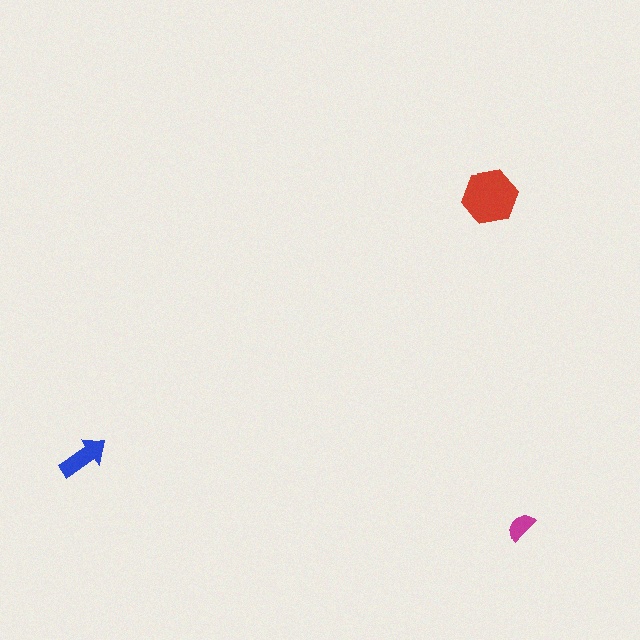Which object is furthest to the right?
The magenta semicircle is rightmost.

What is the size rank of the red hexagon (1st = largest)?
1st.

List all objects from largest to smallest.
The red hexagon, the blue arrow, the magenta semicircle.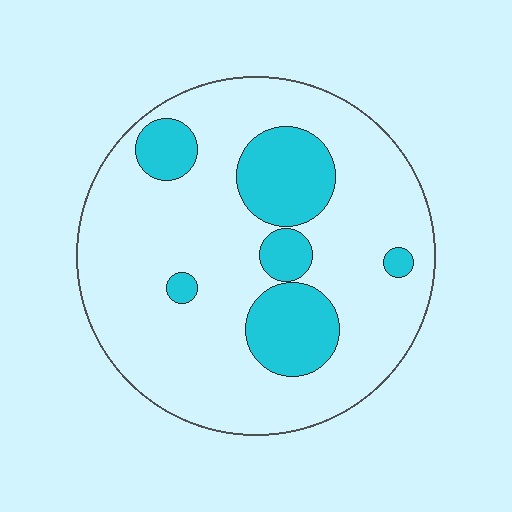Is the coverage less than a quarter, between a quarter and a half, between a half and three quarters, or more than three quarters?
Less than a quarter.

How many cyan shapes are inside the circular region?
6.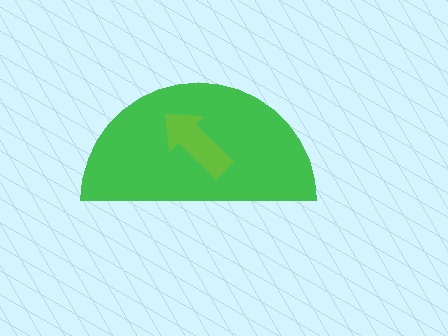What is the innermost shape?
The lime arrow.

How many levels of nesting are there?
2.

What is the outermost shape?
The green semicircle.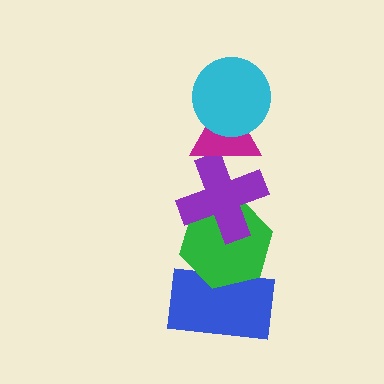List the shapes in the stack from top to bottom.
From top to bottom: the cyan circle, the magenta triangle, the purple cross, the green hexagon, the blue rectangle.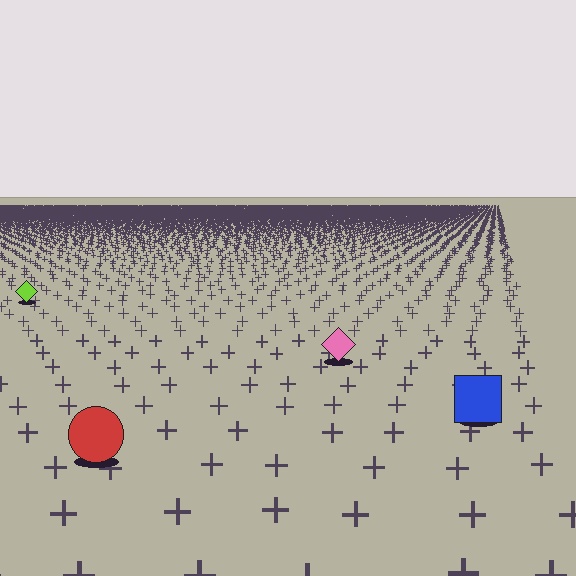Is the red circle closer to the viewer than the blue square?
Yes. The red circle is closer — you can tell from the texture gradient: the ground texture is coarser near it.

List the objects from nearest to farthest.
From nearest to farthest: the red circle, the blue square, the pink diamond, the lime diamond.